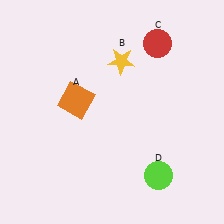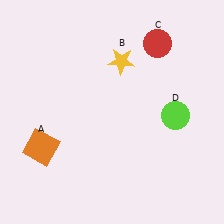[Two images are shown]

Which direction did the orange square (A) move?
The orange square (A) moved down.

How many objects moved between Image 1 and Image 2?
2 objects moved between the two images.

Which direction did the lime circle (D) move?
The lime circle (D) moved up.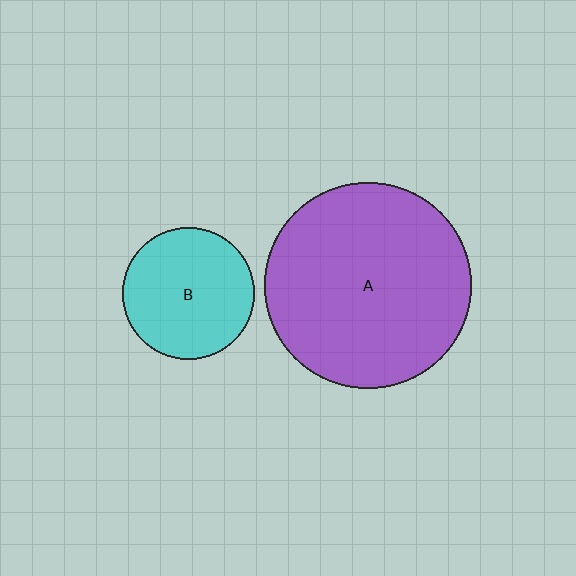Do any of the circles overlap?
No, none of the circles overlap.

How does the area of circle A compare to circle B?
Approximately 2.4 times.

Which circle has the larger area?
Circle A (purple).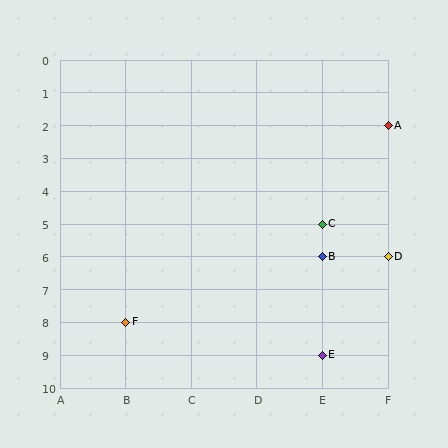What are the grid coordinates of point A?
Point A is at grid coordinates (F, 2).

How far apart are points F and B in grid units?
Points F and B are 3 columns and 2 rows apart (about 3.6 grid units diagonally).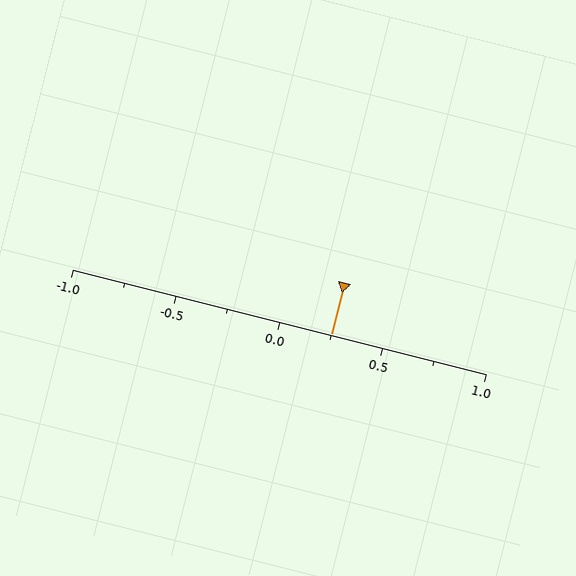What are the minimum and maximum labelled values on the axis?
The axis runs from -1.0 to 1.0.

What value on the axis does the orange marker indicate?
The marker indicates approximately 0.25.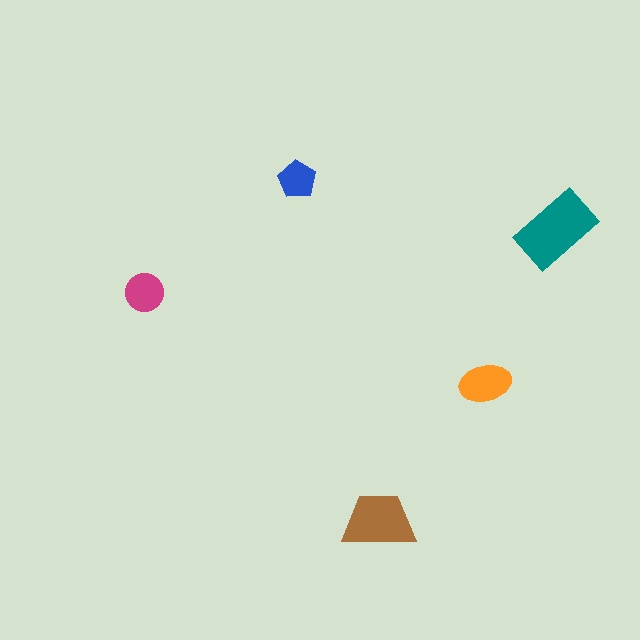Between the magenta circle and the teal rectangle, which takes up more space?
The teal rectangle.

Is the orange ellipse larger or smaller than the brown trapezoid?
Smaller.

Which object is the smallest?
The blue pentagon.